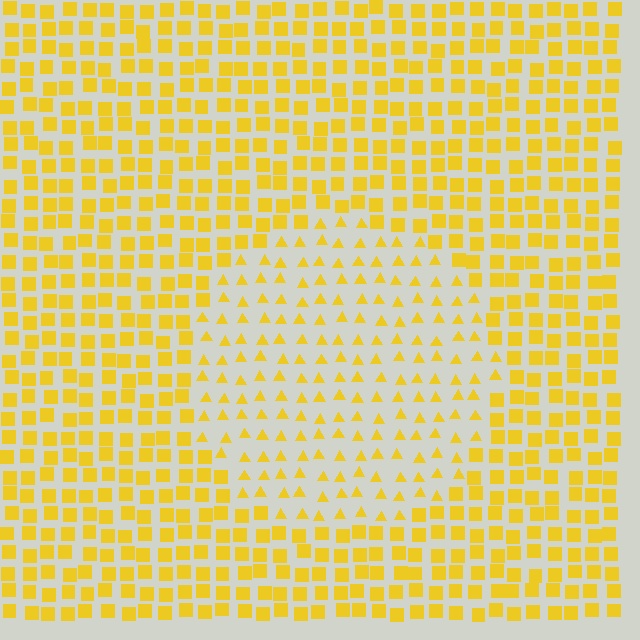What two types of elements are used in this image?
The image uses triangles inside the circle region and squares outside it.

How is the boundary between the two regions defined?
The boundary is defined by a change in element shape: triangles inside vs. squares outside. All elements share the same color and spacing.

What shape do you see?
I see a circle.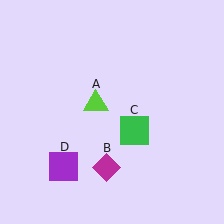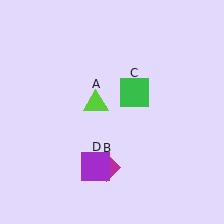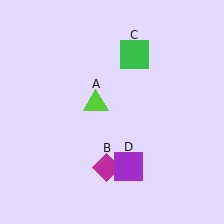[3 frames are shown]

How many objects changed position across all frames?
2 objects changed position: green square (object C), purple square (object D).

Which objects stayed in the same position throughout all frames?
Lime triangle (object A) and magenta diamond (object B) remained stationary.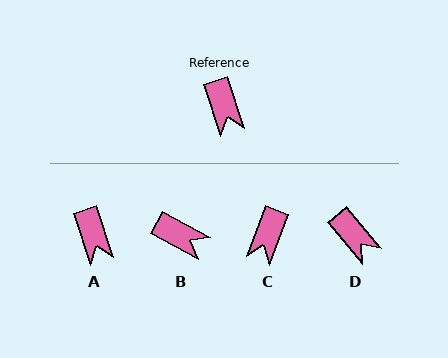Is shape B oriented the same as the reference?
No, it is off by about 43 degrees.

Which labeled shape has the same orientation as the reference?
A.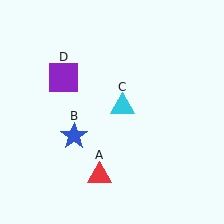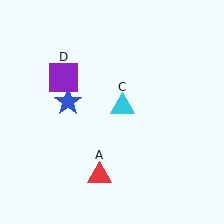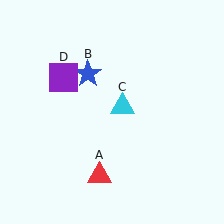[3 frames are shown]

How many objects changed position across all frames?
1 object changed position: blue star (object B).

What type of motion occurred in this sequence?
The blue star (object B) rotated clockwise around the center of the scene.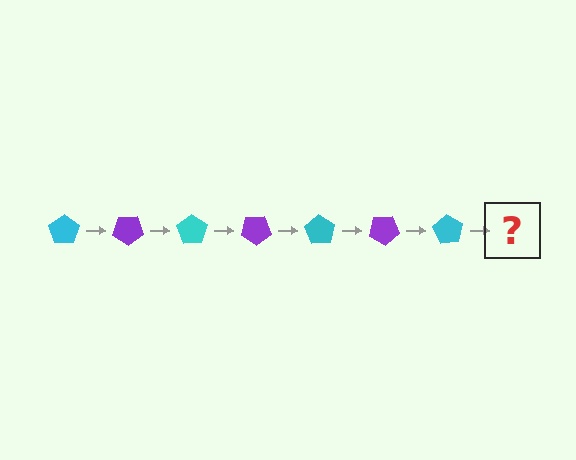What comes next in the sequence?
The next element should be a purple pentagon, rotated 245 degrees from the start.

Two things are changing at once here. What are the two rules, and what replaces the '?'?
The two rules are that it rotates 35 degrees each step and the color cycles through cyan and purple. The '?' should be a purple pentagon, rotated 245 degrees from the start.